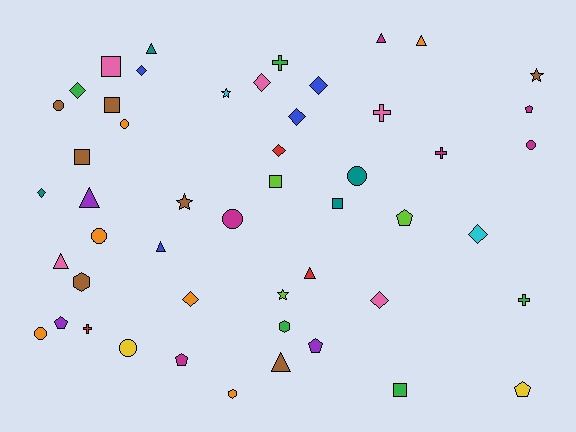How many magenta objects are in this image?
There are 6 magenta objects.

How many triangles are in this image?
There are 8 triangles.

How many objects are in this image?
There are 50 objects.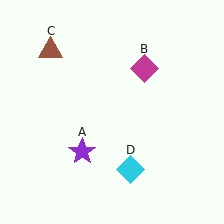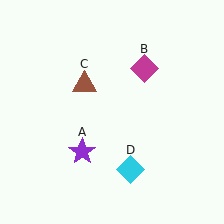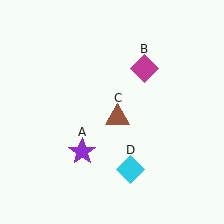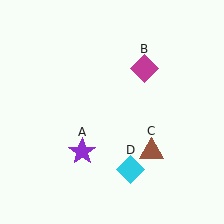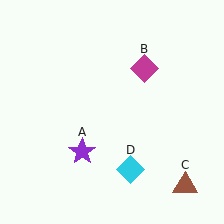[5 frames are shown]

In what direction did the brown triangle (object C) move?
The brown triangle (object C) moved down and to the right.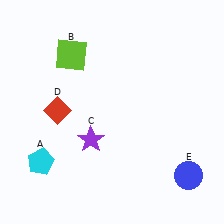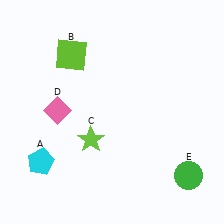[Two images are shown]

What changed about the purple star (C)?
In Image 1, C is purple. In Image 2, it changed to lime.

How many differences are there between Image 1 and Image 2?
There are 3 differences between the two images.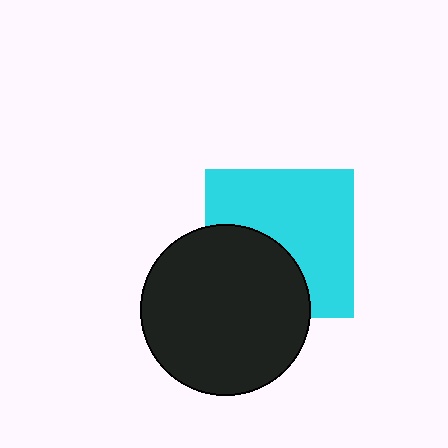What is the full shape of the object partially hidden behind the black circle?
The partially hidden object is a cyan square.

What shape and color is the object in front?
The object in front is a black circle.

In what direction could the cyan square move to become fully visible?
The cyan square could move toward the upper-right. That would shift it out from behind the black circle entirely.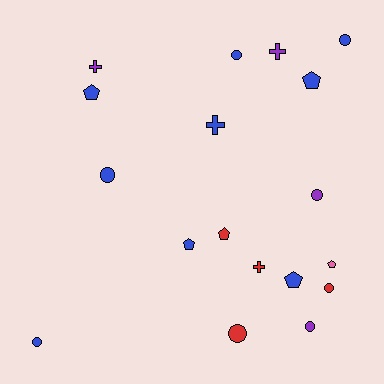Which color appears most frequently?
Blue, with 9 objects.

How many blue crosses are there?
There is 1 blue cross.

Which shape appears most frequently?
Circle, with 8 objects.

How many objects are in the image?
There are 18 objects.